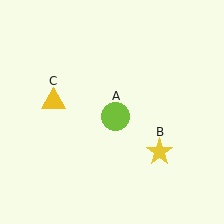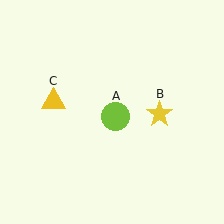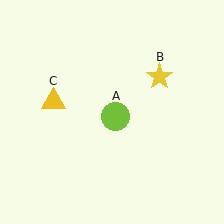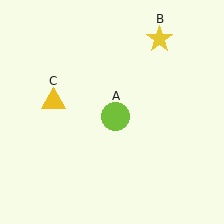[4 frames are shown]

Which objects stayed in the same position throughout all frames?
Lime circle (object A) and yellow triangle (object C) remained stationary.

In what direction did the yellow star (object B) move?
The yellow star (object B) moved up.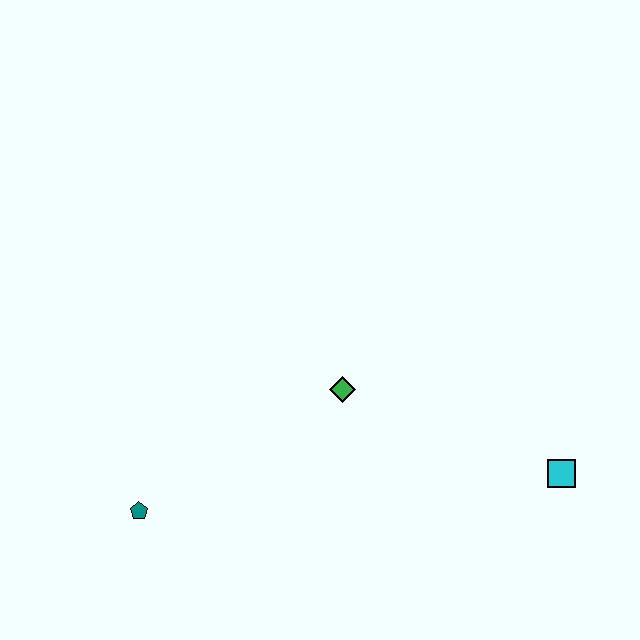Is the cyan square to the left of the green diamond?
No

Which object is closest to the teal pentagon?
The green diamond is closest to the teal pentagon.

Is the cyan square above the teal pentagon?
Yes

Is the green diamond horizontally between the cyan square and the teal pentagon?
Yes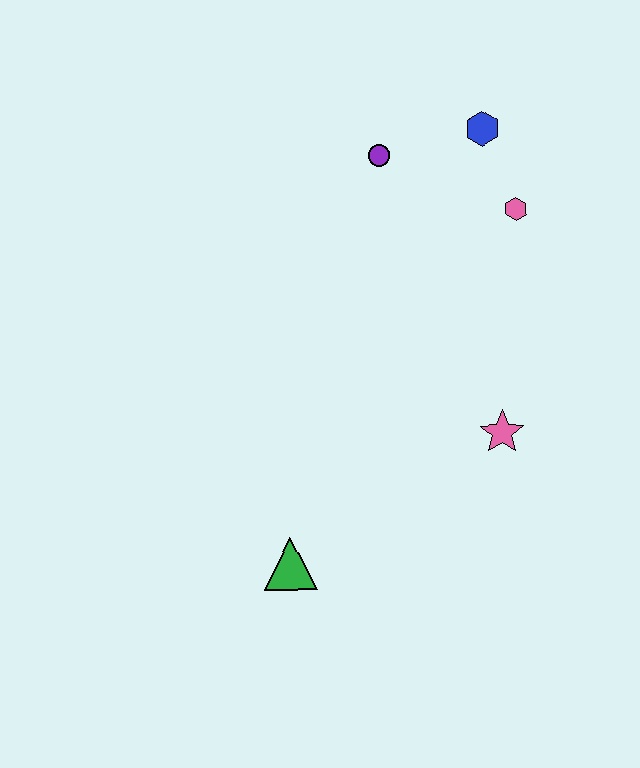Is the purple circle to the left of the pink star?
Yes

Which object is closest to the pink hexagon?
The blue hexagon is closest to the pink hexagon.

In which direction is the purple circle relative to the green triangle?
The purple circle is above the green triangle.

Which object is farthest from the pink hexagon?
The green triangle is farthest from the pink hexagon.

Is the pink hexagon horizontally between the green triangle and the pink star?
No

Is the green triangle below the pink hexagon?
Yes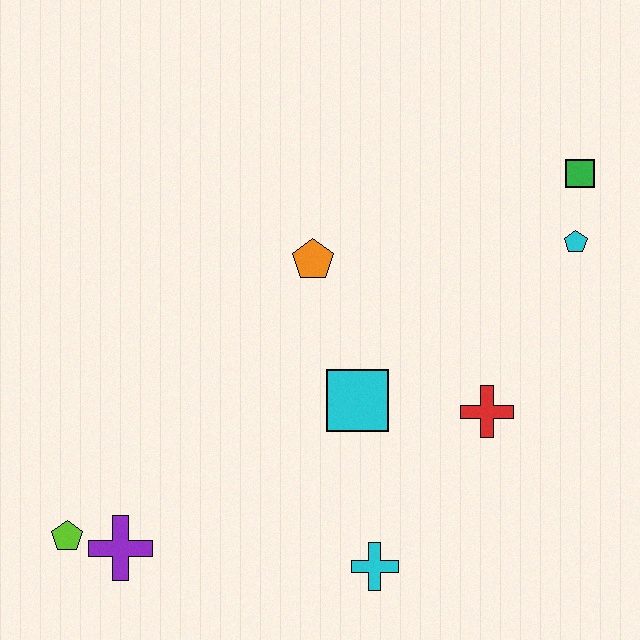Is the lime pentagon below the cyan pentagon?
Yes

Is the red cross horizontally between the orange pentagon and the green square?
Yes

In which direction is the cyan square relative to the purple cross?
The cyan square is to the right of the purple cross.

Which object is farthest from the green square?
The lime pentagon is farthest from the green square.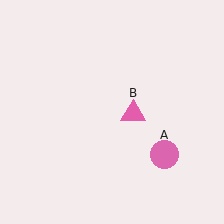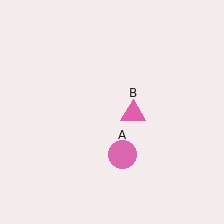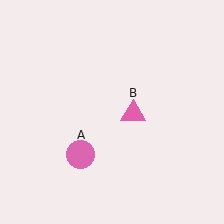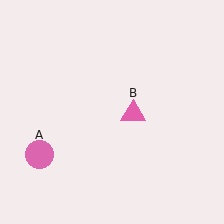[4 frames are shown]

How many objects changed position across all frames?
1 object changed position: pink circle (object A).